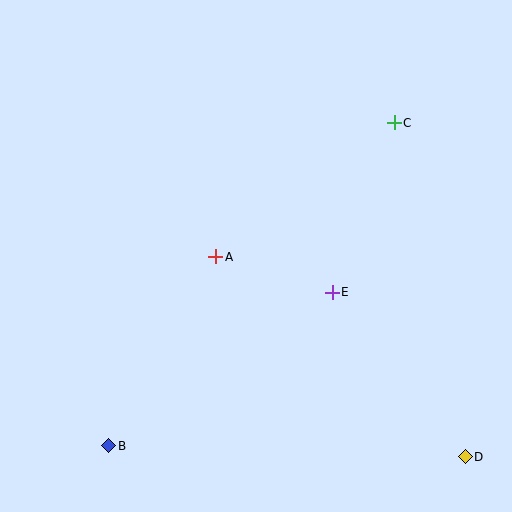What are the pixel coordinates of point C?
Point C is at (394, 123).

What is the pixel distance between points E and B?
The distance between E and B is 271 pixels.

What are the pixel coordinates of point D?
Point D is at (465, 457).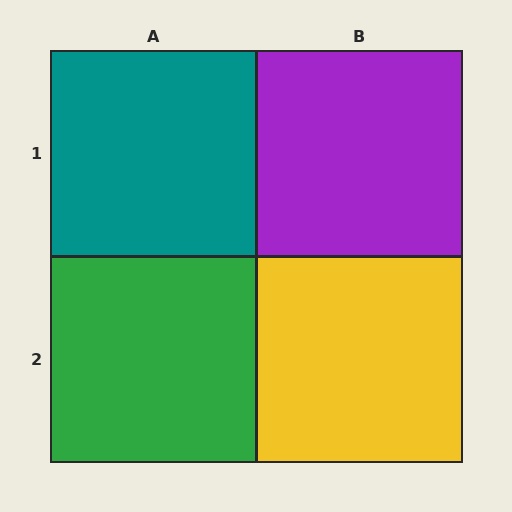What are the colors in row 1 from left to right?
Teal, purple.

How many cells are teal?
1 cell is teal.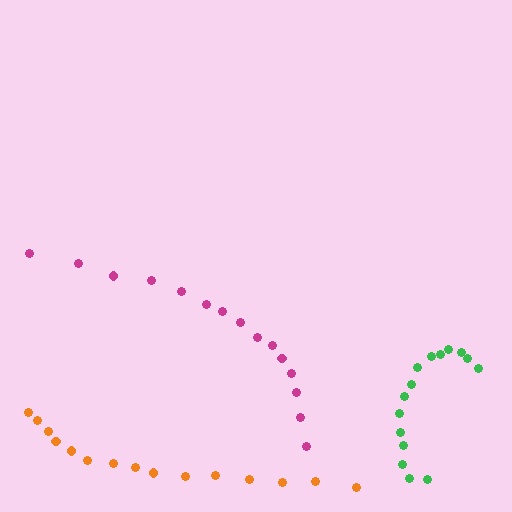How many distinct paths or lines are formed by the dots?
There are 3 distinct paths.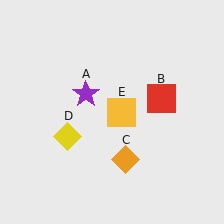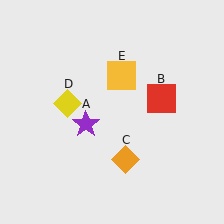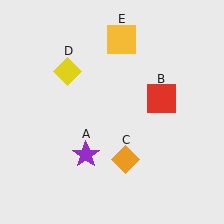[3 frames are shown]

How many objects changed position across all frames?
3 objects changed position: purple star (object A), yellow diamond (object D), yellow square (object E).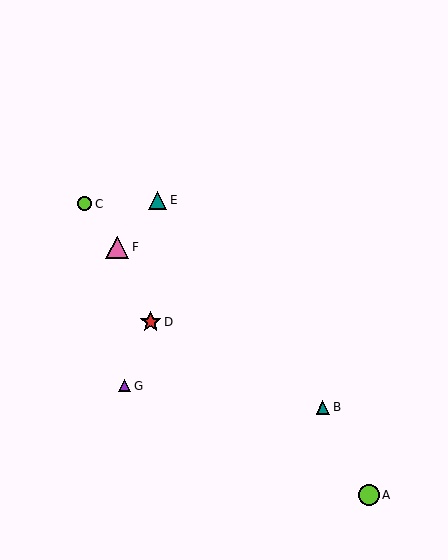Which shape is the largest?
The pink triangle (labeled F) is the largest.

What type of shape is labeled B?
Shape B is a teal triangle.